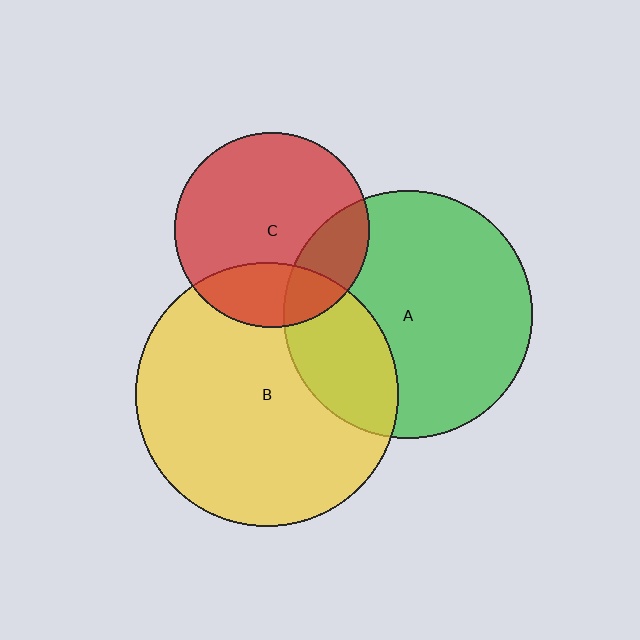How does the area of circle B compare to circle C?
Approximately 1.8 times.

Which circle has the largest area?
Circle B (yellow).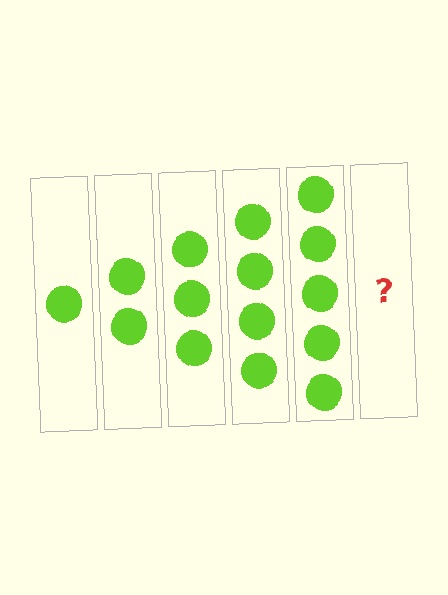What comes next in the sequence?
The next element should be 6 circles.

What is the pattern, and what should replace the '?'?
The pattern is that each step adds one more circle. The '?' should be 6 circles.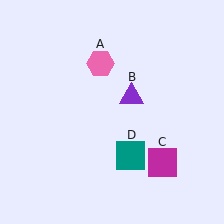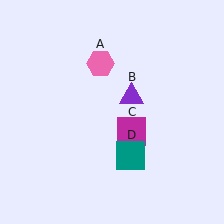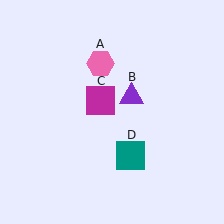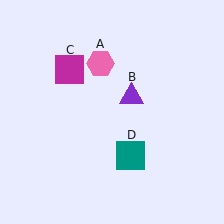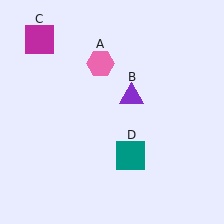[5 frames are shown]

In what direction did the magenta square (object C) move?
The magenta square (object C) moved up and to the left.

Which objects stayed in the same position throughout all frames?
Pink hexagon (object A) and purple triangle (object B) and teal square (object D) remained stationary.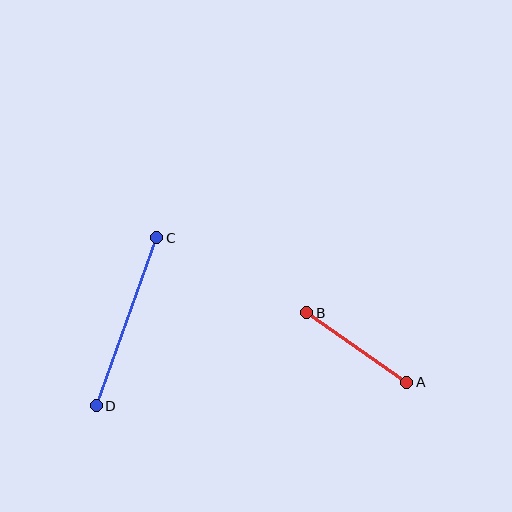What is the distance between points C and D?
The distance is approximately 179 pixels.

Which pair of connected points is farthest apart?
Points C and D are farthest apart.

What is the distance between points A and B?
The distance is approximately 122 pixels.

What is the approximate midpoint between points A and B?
The midpoint is at approximately (357, 348) pixels.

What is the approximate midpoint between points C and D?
The midpoint is at approximately (127, 322) pixels.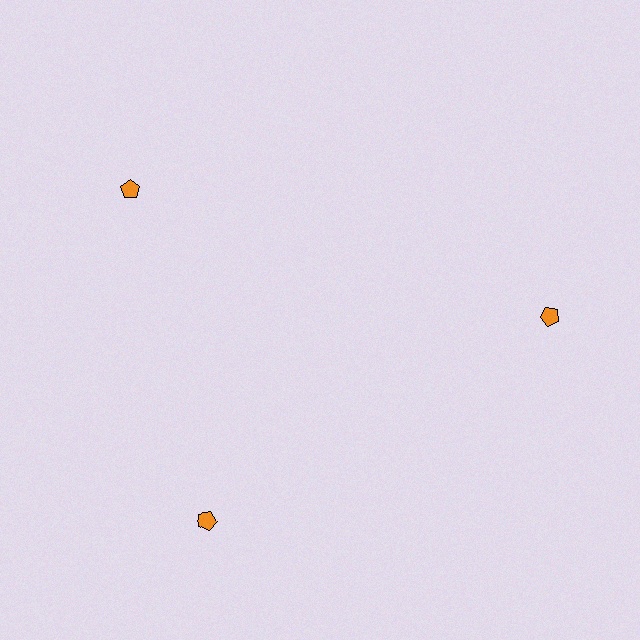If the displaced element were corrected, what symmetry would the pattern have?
It would have 3-fold rotational symmetry — the pattern would map onto itself every 120 degrees.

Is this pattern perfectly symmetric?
No. The 3 orange pentagons are arranged in a ring, but one element near the 11 o'clock position is rotated out of alignment along the ring, breaking the 3-fold rotational symmetry.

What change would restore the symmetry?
The symmetry would be restored by rotating it back into even spacing with its neighbors so that all 3 pentagons sit at equal angles and equal distance from the center.